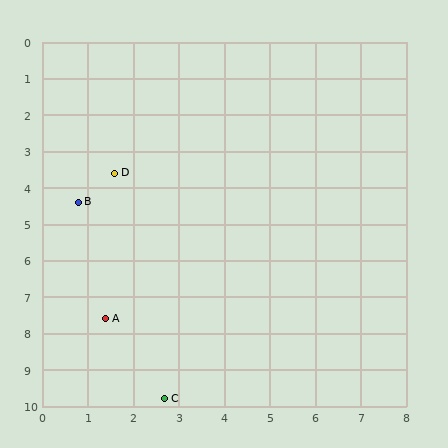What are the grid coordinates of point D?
Point D is at approximately (1.6, 3.6).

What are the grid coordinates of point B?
Point B is at approximately (0.8, 4.4).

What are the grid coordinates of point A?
Point A is at approximately (1.4, 7.6).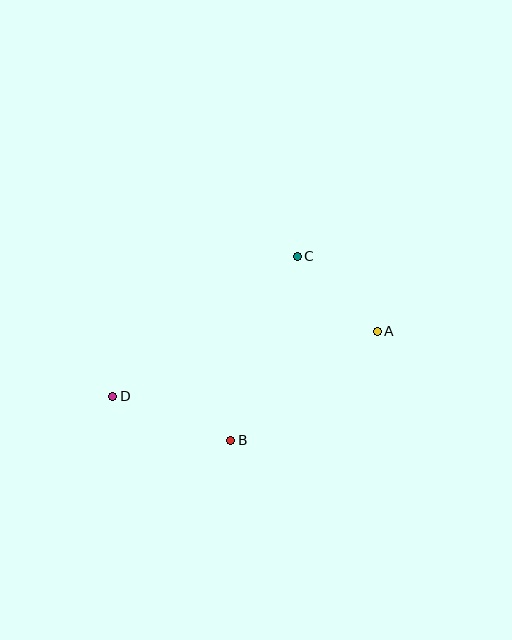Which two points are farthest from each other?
Points A and D are farthest from each other.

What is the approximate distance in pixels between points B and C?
The distance between B and C is approximately 196 pixels.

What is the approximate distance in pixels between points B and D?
The distance between B and D is approximately 126 pixels.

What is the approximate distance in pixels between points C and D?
The distance between C and D is approximately 232 pixels.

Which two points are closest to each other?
Points A and C are closest to each other.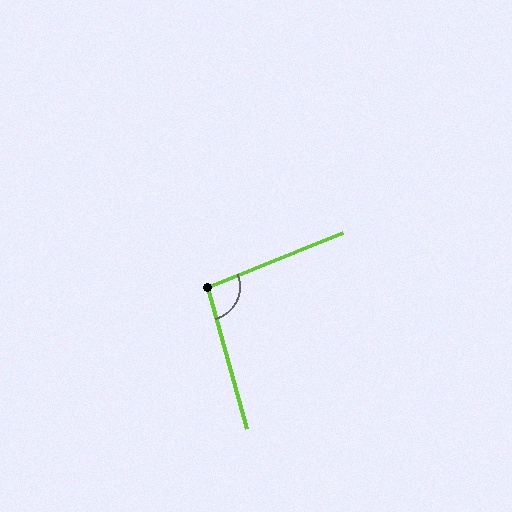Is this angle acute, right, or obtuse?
It is obtuse.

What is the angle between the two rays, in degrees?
Approximately 97 degrees.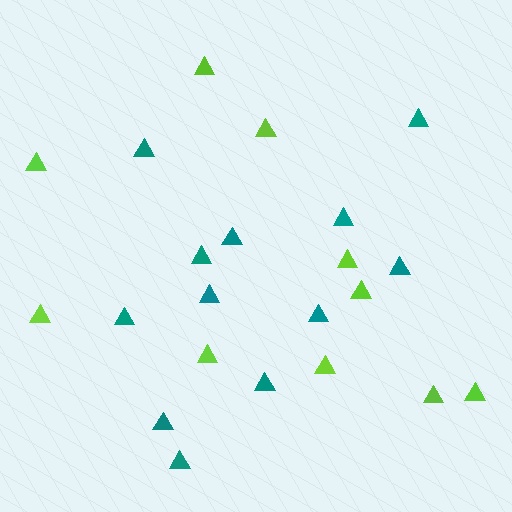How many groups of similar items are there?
There are 2 groups: one group of lime triangles (10) and one group of teal triangles (12).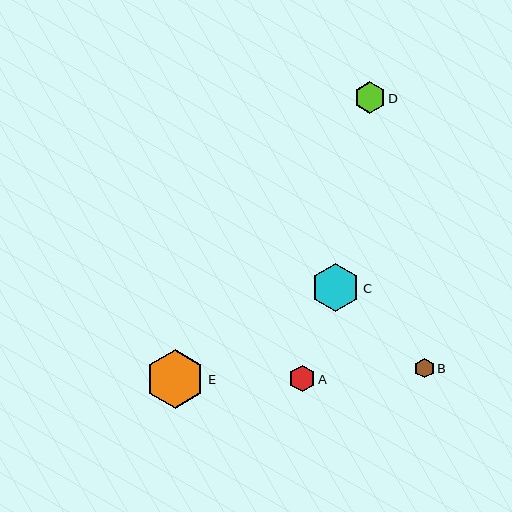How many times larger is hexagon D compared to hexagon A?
Hexagon D is approximately 1.2 times the size of hexagon A.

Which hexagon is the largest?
Hexagon E is the largest with a size of approximately 59 pixels.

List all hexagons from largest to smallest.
From largest to smallest: E, C, D, A, B.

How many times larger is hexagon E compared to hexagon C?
Hexagon E is approximately 1.2 times the size of hexagon C.